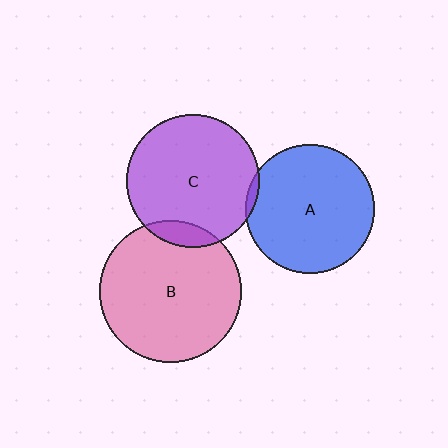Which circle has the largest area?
Circle B (pink).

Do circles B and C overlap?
Yes.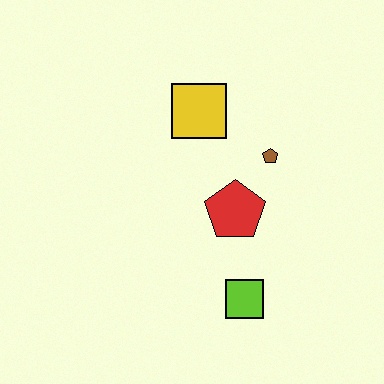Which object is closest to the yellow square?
The brown pentagon is closest to the yellow square.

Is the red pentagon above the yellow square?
No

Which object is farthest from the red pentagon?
The yellow square is farthest from the red pentagon.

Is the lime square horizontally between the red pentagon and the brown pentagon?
Yes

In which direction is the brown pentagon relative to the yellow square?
The brown pentagon is to the right of the yellow square.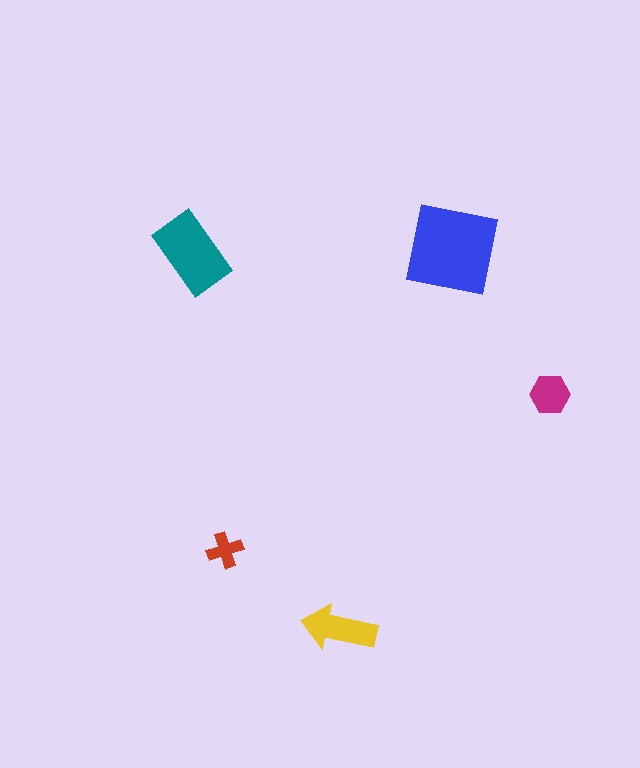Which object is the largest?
The blue square.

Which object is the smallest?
The red cross.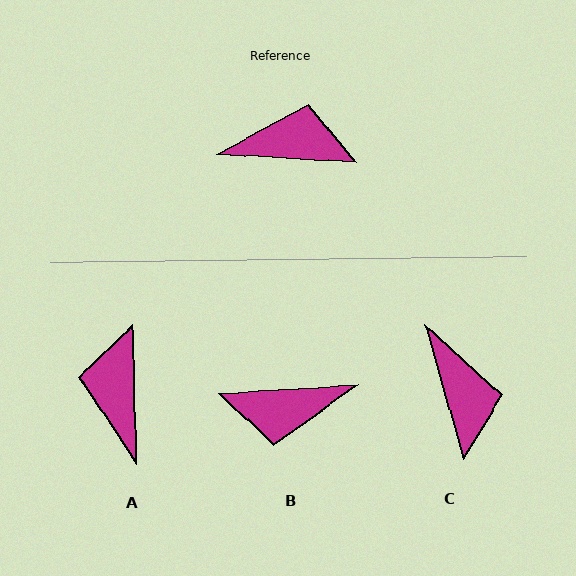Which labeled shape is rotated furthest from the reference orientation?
B, about 173 degrees away.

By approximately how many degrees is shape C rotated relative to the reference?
Approximately 71 degrees clockwise.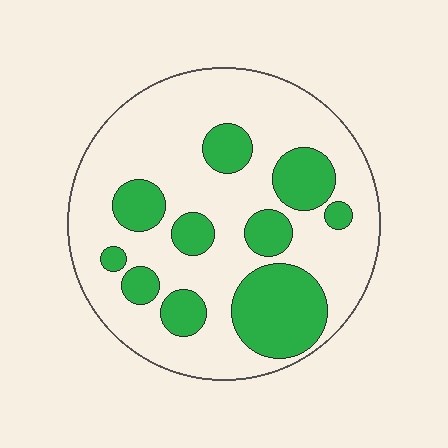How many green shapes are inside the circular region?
10.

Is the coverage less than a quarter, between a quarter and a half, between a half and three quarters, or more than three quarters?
Between a quarter and a half.